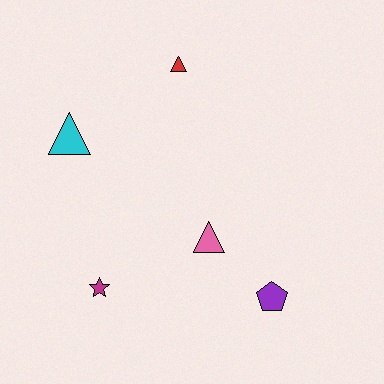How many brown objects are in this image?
There are no brown objects.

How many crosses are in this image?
There are no crosses.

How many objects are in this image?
There are 5 objects.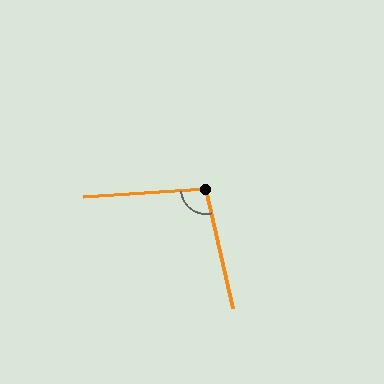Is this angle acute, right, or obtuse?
It is obtuse.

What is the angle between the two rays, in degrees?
Approximately 99 degrees.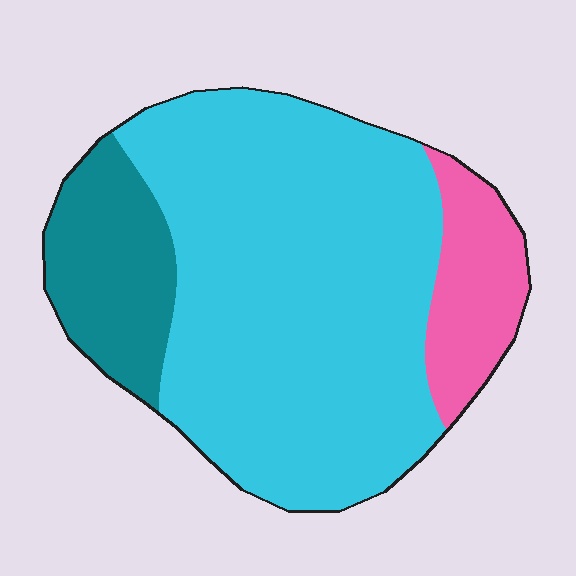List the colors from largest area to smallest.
From largest to smallest: cyan, teal, pink.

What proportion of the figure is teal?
Teal takes up about one sixth (1/6) of the figure.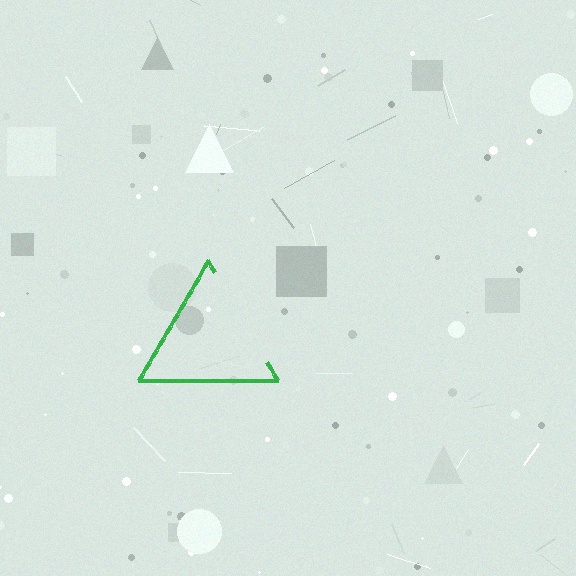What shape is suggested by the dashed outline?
The dashed outline suggests a triangle.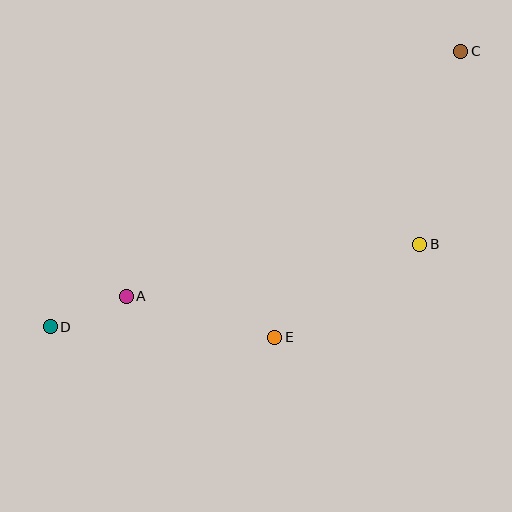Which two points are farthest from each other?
Points C and D are farthest from each other.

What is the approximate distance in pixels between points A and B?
The distance between A and B is approximately 298 pixels.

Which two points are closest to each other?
Points A and D are closest to each other.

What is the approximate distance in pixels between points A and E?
The distance between A and E is approximately 154 pixels.